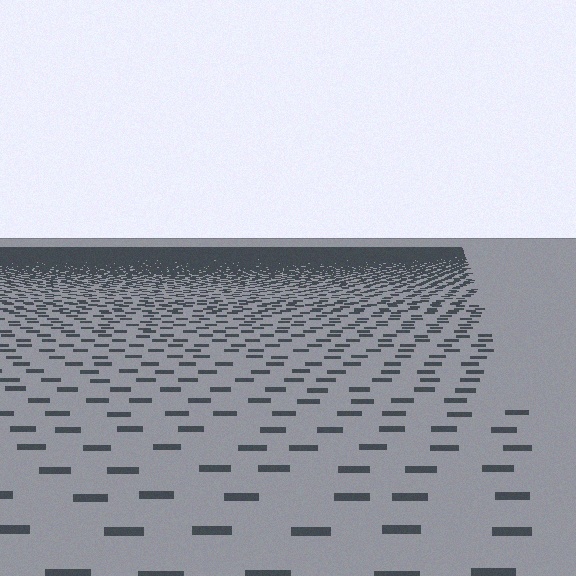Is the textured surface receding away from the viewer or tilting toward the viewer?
The surface is receding away from the viewer. Texture elements get smaller and denser toward the top.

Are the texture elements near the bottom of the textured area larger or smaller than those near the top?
Larger. Near the bottom, elements are closer to the viewer and appear at a bigger on-screen size.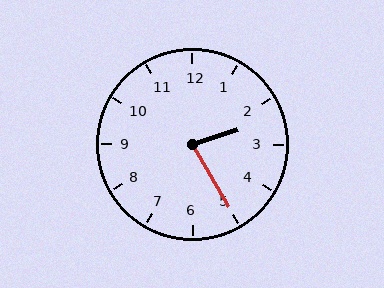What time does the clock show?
2:25.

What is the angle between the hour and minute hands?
Approximately 78 degrees.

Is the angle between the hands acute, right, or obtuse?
It is acute.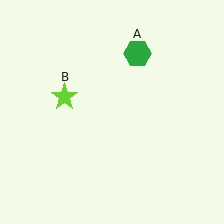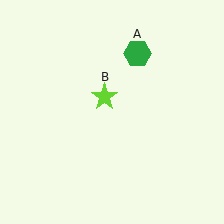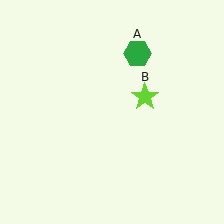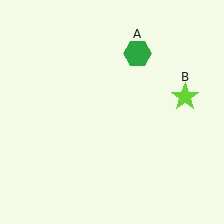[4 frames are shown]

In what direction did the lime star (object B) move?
The lime star (object B) moved right.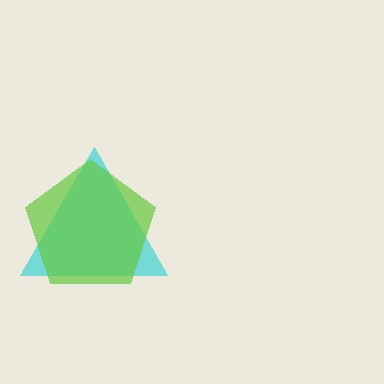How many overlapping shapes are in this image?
There are 2 overlapping shapes in the image.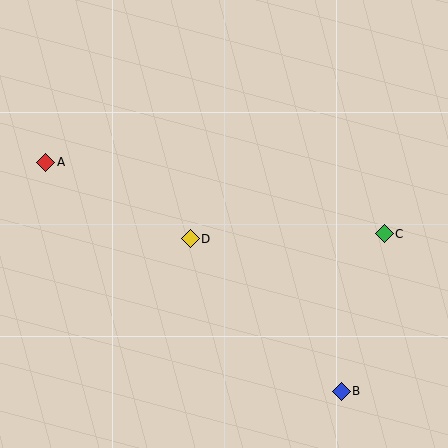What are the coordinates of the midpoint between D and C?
The midpoint between D and C is at (287, 236).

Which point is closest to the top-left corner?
Point A is closest to the top-left corner.